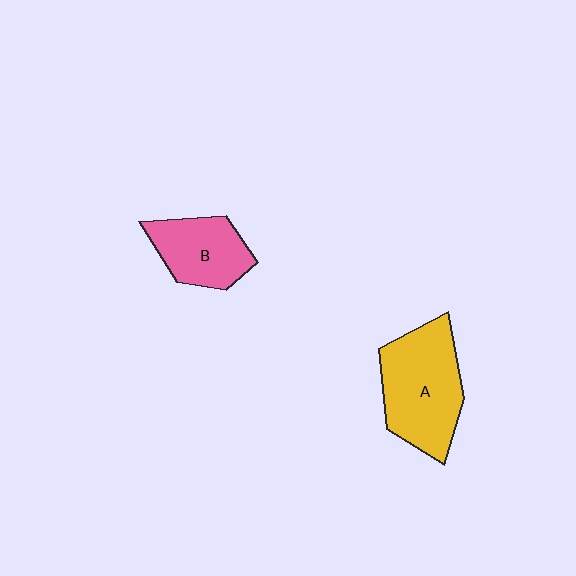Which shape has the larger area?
Shape A (yellow).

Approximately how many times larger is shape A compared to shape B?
Approximately 1.5 times.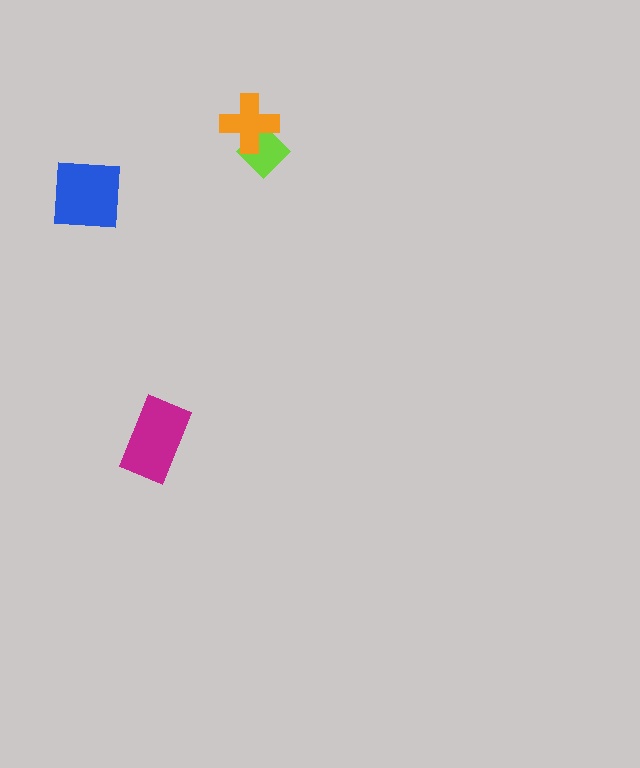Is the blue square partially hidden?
No, no other shape covers it.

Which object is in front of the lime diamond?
The orange cross is in front of the lime diamond.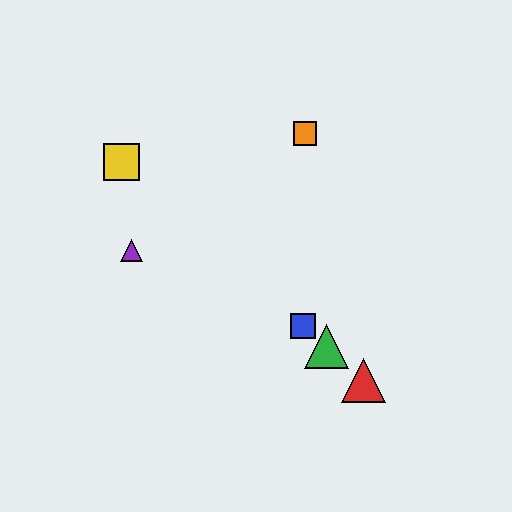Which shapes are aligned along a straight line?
The red triangle, the blue square, the green triangle, the yellow square are aligned along a straight line.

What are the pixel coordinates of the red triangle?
The red triangle is at (364, 381).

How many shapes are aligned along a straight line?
4 shapes (the red triangle, the blue square, the green triangle, the yellow square) are aligned along a straight line.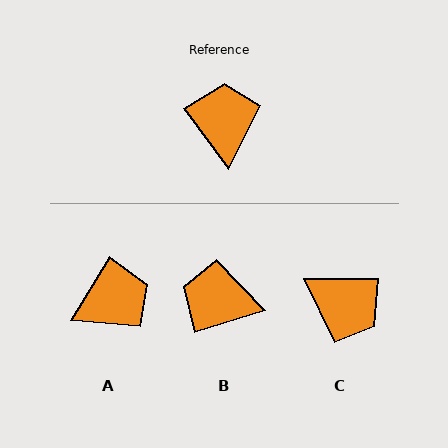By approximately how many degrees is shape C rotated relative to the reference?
Approximately 127 degrees clockwise.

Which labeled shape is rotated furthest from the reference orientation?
C, about 127 degrees away.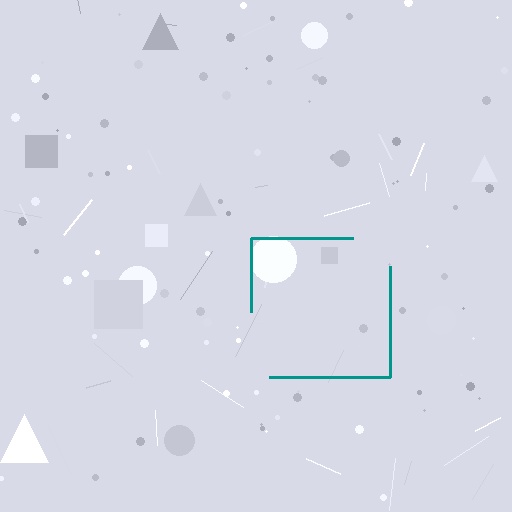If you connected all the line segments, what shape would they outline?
They would outline a square.